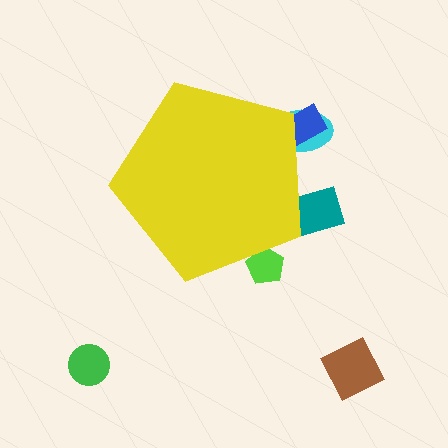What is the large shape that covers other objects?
A yellow pentagon.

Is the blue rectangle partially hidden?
Yes, the blue rectangle is partially hidden behind the yellow pentagon.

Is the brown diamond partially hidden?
No, the brown diamond is fully visible.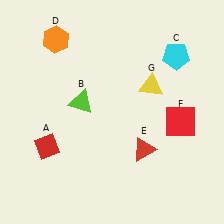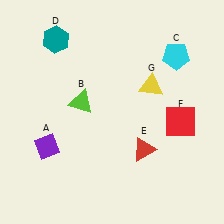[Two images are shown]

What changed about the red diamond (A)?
In Image 1, A is red. In Image 2, it changed to purple.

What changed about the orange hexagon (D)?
In Image 1, D is orange. In Image 2, it changed to teal.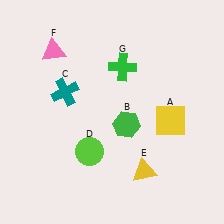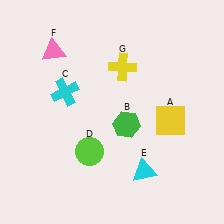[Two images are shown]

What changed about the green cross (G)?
In Image 1, G is green. In Image 2, it changed to yellow.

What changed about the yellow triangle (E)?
In Image 1, E is yellow. In Image 2, it changed to cyan.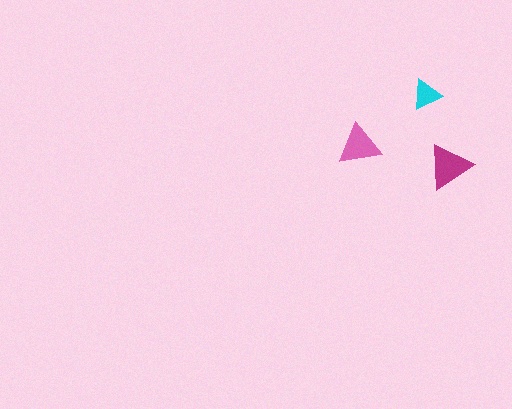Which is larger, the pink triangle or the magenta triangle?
The magenta one.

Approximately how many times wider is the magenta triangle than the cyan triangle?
About 1.5 times wider.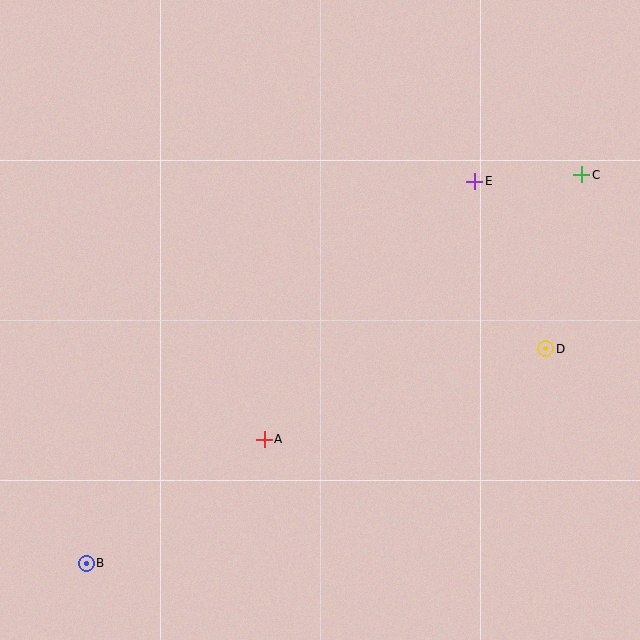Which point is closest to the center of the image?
Point A at (264, 439) is closest to the center.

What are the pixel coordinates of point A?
Point A is at (264, 439).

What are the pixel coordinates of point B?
Point B is at (86, 563).